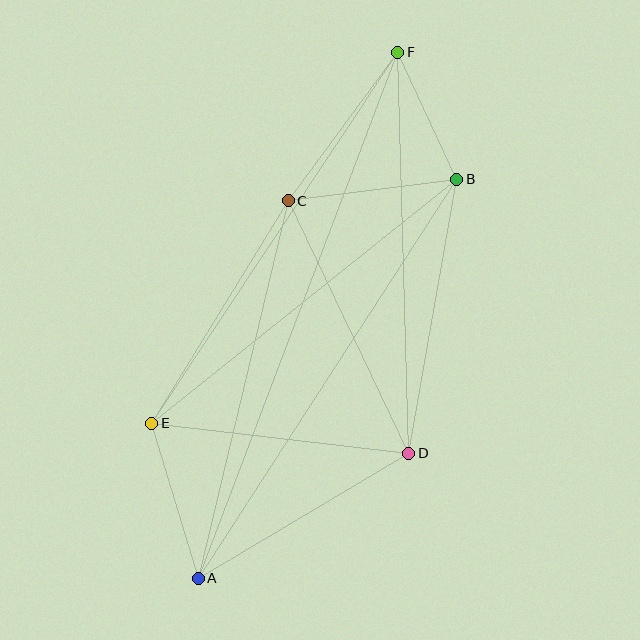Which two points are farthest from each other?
Points A and F are farthest from each other.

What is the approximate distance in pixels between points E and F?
The distance between E and F is approximately 445 pixels.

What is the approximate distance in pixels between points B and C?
The distance between B and C is approximately 170 pixels.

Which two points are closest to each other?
Points B and F are closest to each other.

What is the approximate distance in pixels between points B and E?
The distance between B and E is approximately 390 pixels.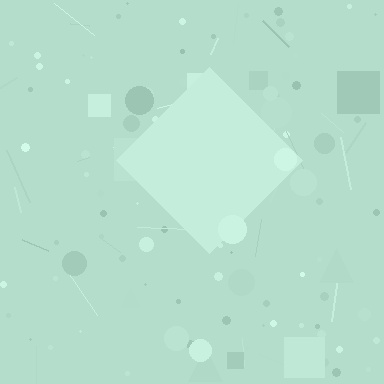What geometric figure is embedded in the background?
A diamond is embedded in the background.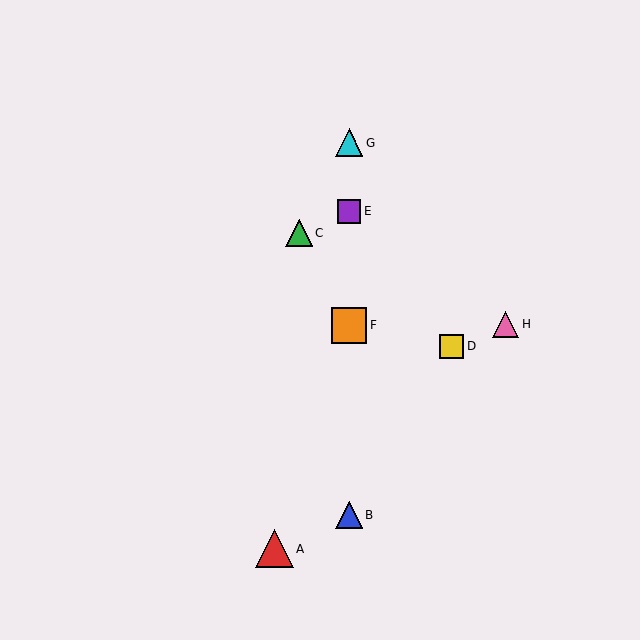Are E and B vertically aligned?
Yes, both are at x≈349.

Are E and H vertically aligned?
No, E is at x≈349 and H is at x≈506.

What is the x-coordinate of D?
Object D is at x≈451.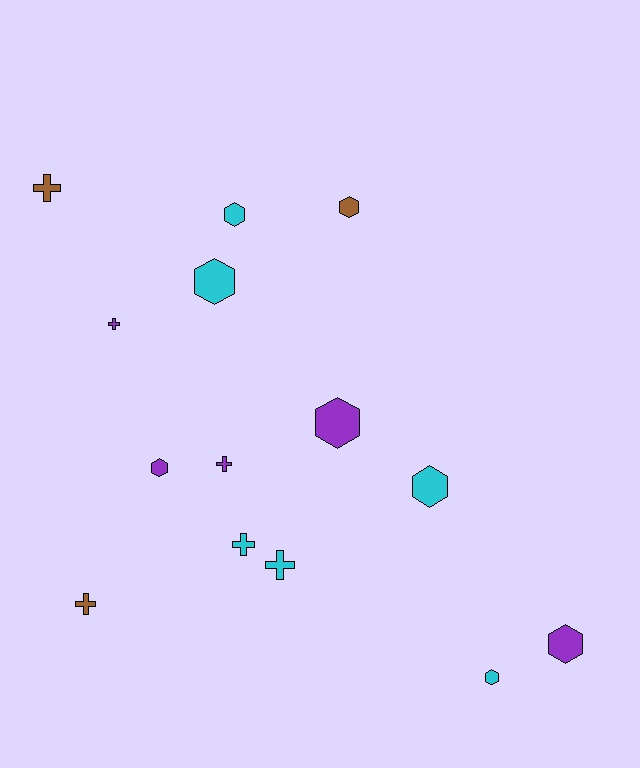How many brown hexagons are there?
There is 1 brown hexagon.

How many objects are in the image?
There are 14 objects.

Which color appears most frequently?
Cyan, with 6 objects.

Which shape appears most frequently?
Hexagon, with 8 objects.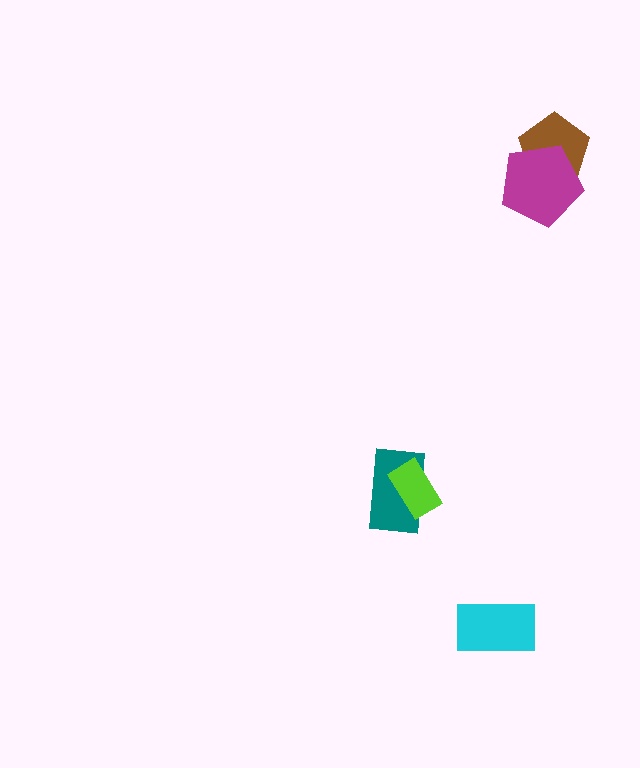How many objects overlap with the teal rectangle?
1 object overlaps with the teal rectangle.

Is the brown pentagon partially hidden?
Yes, it is partially covered by another shape.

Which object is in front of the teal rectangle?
The lime rectangle is in front of the teal rectangle.